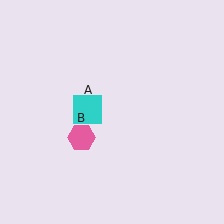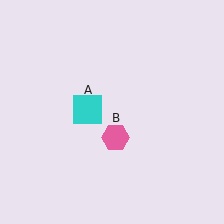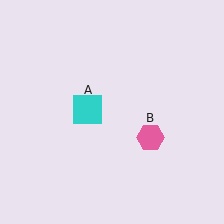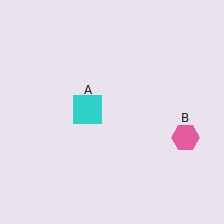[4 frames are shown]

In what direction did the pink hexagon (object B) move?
The pink hexagon (object B) moved right.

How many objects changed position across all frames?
1 object changed position: pink hexagon (object B).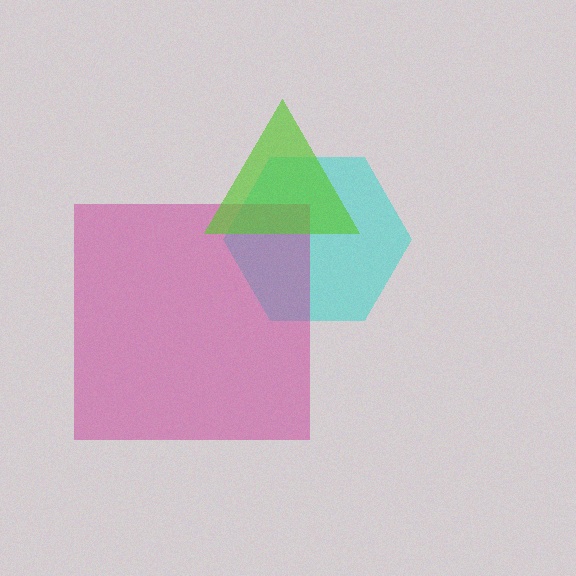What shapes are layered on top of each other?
The layered shapes are: a cyan hexagon, a magenta square, a lime triangle.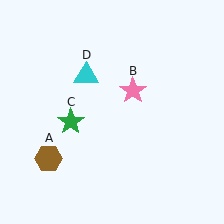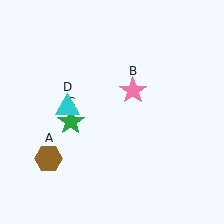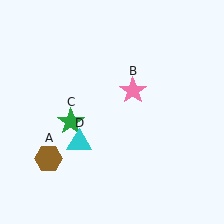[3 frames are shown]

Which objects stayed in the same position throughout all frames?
Brown hexagon (object A) and pink star (object B) and green star (object C) remained stationary.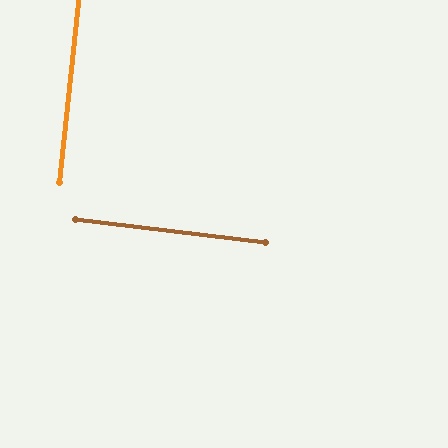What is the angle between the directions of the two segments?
Approximately 89 degrees.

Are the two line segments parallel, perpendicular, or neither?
Perpendicular — they meet at approximately 89°.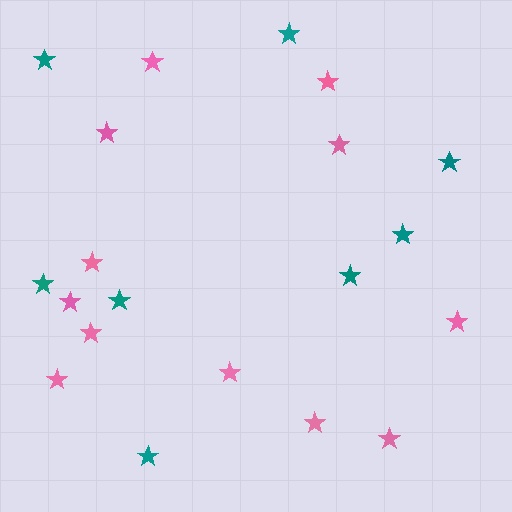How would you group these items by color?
There are 2 groups: one group of pink stars (12) and one group of teal stars (8).